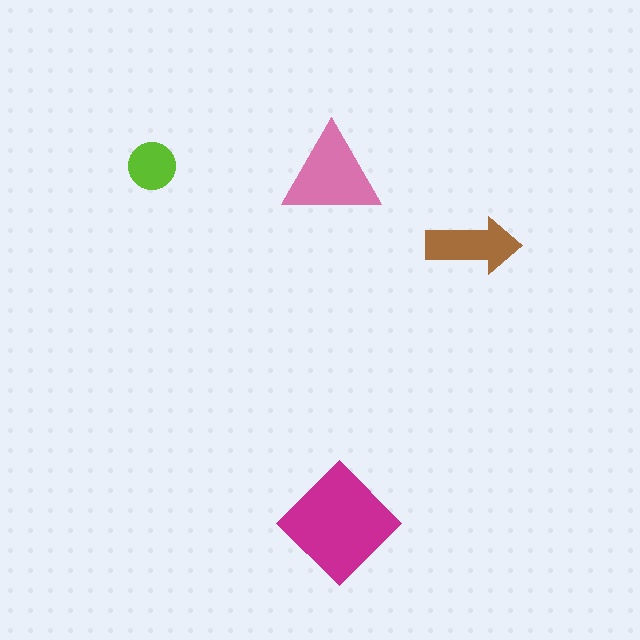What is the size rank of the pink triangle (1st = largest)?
2nd.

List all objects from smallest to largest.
The lime circle, the brown arrow, the pink triangle, the magenta diamond.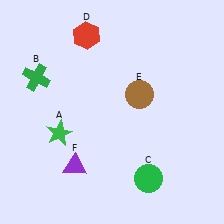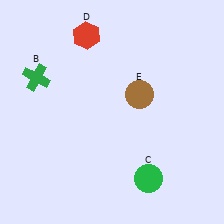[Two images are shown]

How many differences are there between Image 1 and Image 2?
There are 2 differences between the two images.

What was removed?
The purple triangle (F), the green star (A) were removed in Image 2.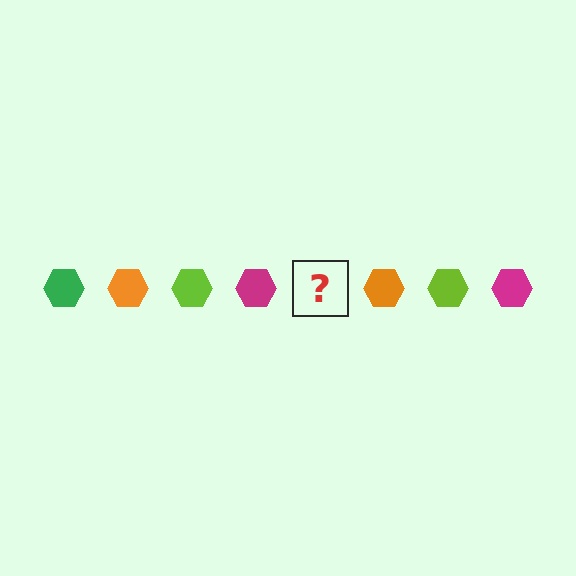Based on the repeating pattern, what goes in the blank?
The blank should be a green hexagon.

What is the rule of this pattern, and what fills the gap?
The rule is that the pattern cycles through green, orange, lime, magenta hexagons. The gap should be filled with a green hexagon.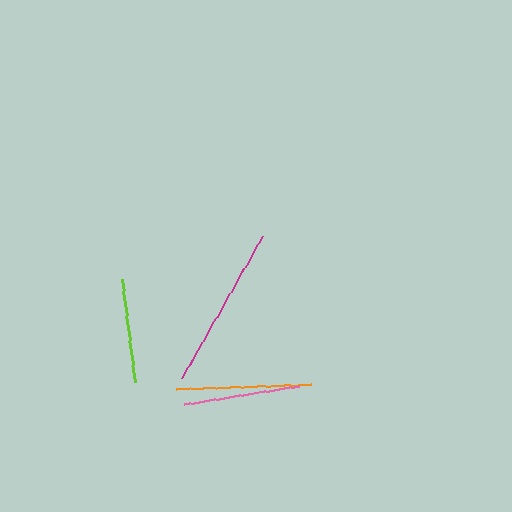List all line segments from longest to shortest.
From longest to shortest: magenta, orange, pink, lime.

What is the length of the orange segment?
The orange segment is approximately 135 pixels long.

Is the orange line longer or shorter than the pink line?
The orange line is longer than the pink line.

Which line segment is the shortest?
The lime line is the shortest at approximately 105 pixels.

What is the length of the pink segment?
The pink segment is approximately 116 pixels long.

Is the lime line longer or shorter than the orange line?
The orange line is longer than the lime line.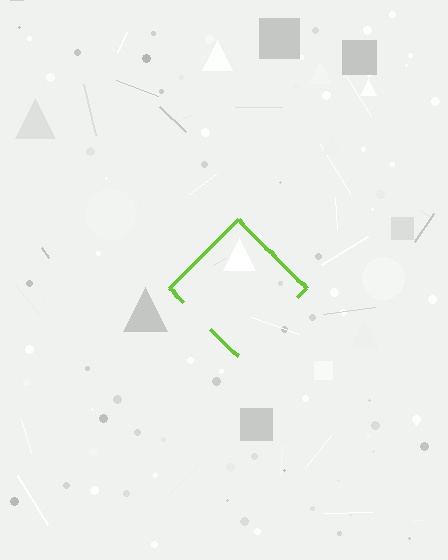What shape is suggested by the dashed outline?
The dashed outline suggests a diamond.